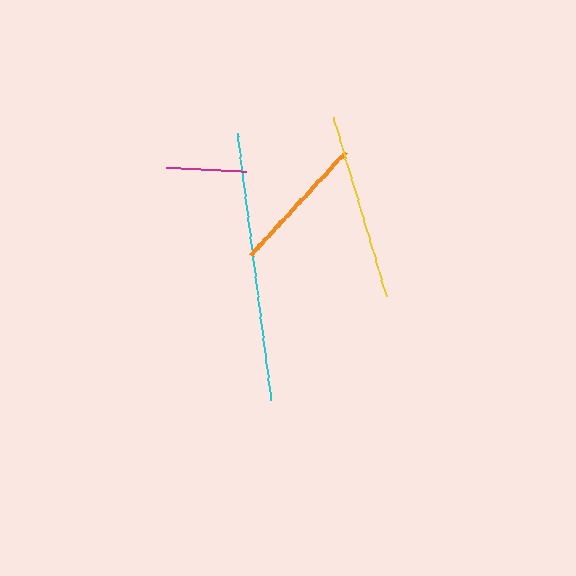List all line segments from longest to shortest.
From longest to shortest: cyan, yellow, orange, magenta.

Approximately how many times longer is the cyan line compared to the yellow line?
The cyan line is approximately 1.4 times the length of the yellow line.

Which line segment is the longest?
The cyan line is the longest at approximately 269 pixels.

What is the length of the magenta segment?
The magenta segment is approximately 80 pixels long.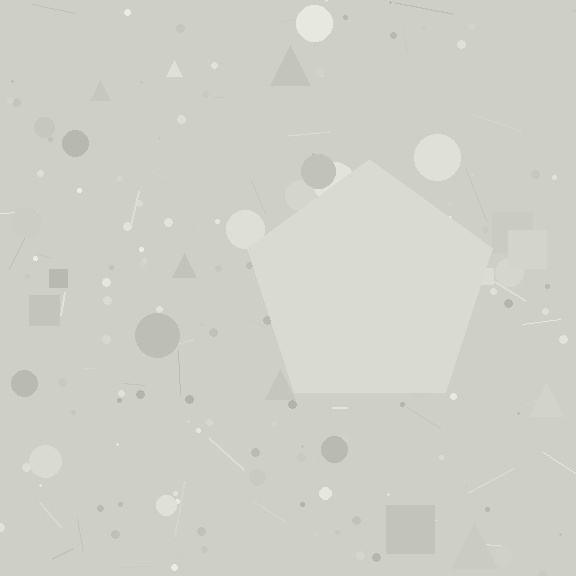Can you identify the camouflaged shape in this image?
The camouflaged shape is a pentagon.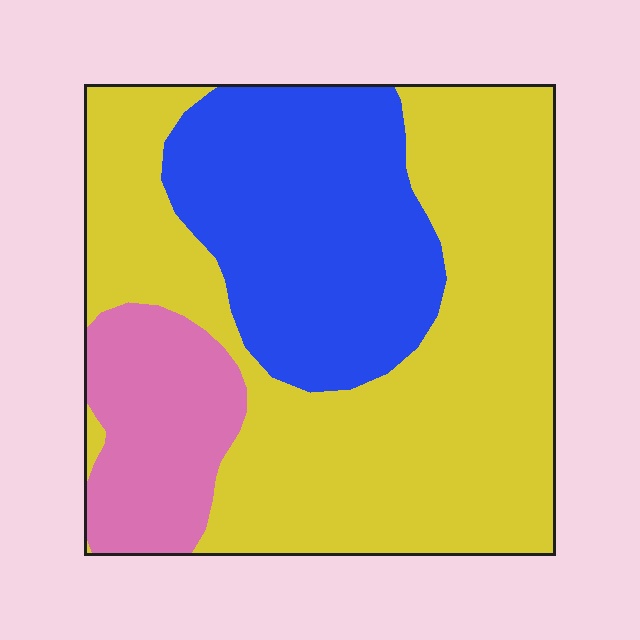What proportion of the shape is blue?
Blue takes up between a quarter and a half of the shape.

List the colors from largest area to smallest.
From largest to smallest: yellow, blue, pink.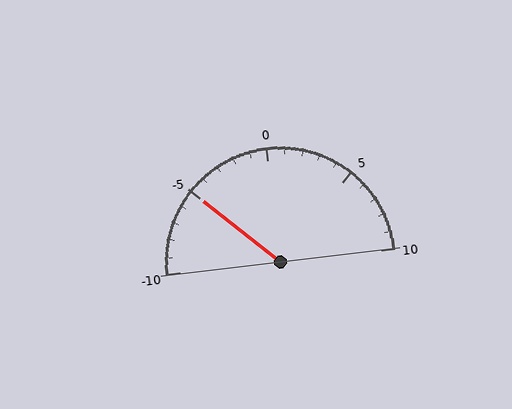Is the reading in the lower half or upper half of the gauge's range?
The reading is in the lower half of the range (-10 to 10).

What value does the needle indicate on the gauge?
The needle indicates approximately -5.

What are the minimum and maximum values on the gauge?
The gauge ranges from -10 to 10.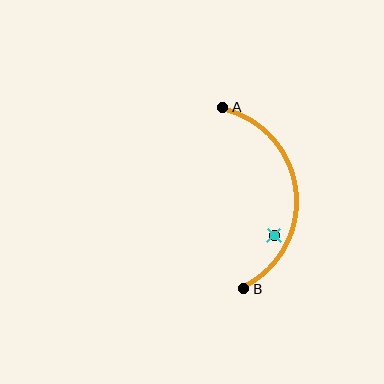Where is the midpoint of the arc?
The arc midpoint is the point on the curve farthest from the straight line joining A and B. It sits to the right of that line.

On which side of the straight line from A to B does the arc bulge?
The arc bulges to the right of the straight line connecting A and B.